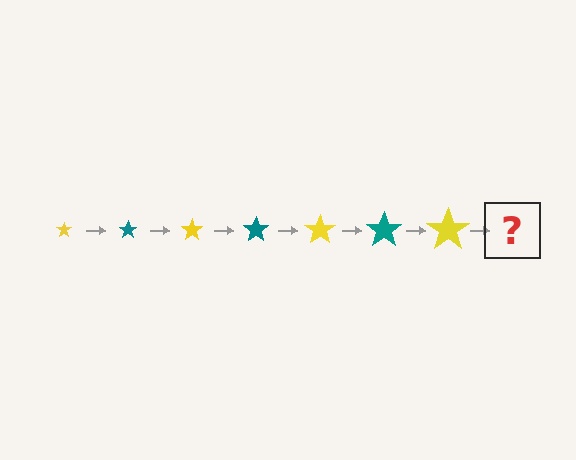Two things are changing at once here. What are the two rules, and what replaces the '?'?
The two rules are that the star grows larger each step and the color cycles through yellow and teal. The '?' should be a teal star, larger than the previous one.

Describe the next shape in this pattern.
It should be a teal star, larger than the previous one.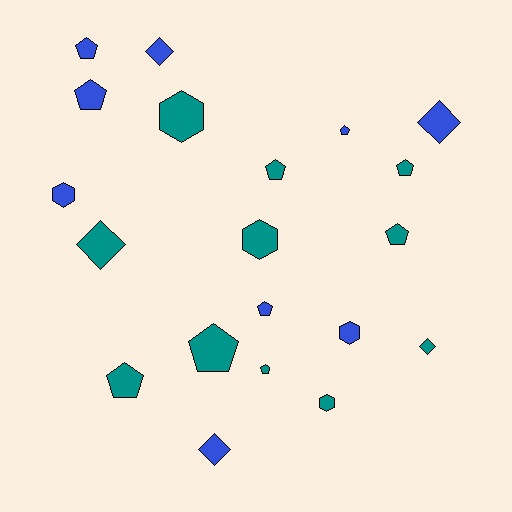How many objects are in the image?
There are 20 objects.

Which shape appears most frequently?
Pentagon, with 10 objects.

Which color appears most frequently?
Teal, with 11 objects.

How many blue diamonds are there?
There are 3 blue diamonds.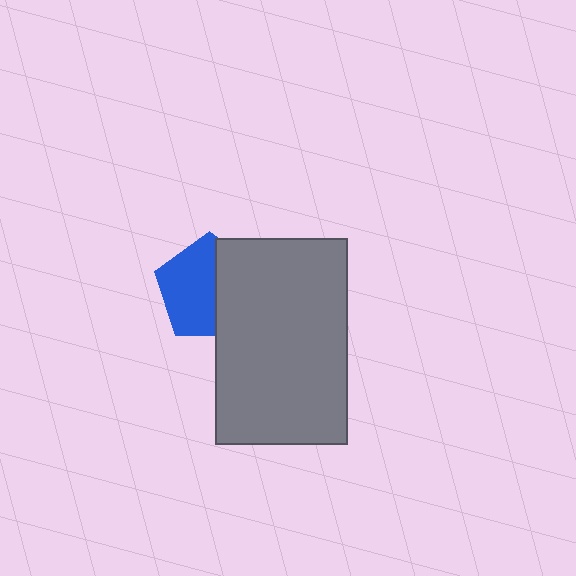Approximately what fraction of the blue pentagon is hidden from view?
Roughly 42% of the blue pentagon is hidden behind the gray rectangle.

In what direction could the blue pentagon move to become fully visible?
The blue pentagon could move left. That would shift it out from behind the gray rectangle entirely.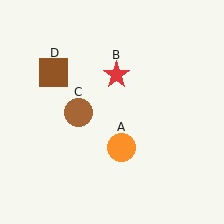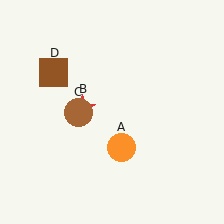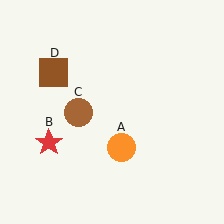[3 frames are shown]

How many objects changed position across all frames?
1 object changed position: red star (object B).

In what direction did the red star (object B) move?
The red star (object B) moved down and to the left.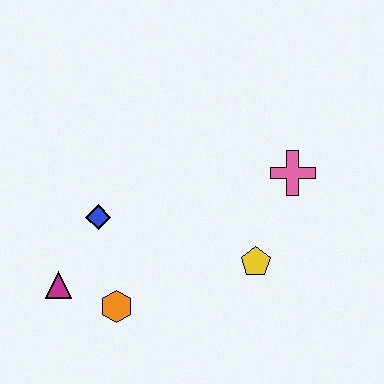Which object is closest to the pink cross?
The yellow pentagon is closest to the pink cross.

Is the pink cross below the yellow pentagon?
No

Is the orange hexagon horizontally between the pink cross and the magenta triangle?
Yes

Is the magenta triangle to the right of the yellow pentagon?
No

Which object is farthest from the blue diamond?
The pink cross is farthest from the blue diamond.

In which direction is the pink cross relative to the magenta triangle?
The pink cross is to the right of the magenta triangle.